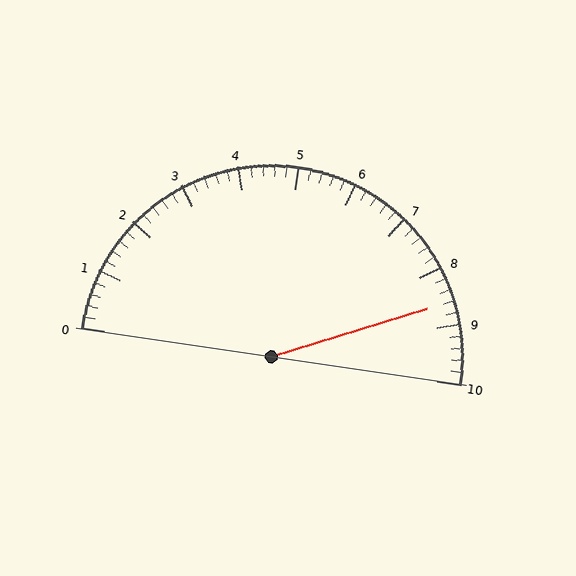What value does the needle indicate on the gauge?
The needle indicates approximately 8.6.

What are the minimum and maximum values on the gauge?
The gauge ranges from 0 to 10.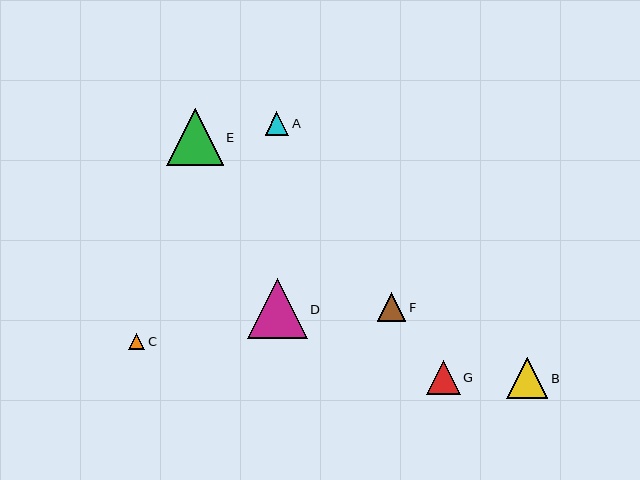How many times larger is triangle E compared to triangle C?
Triangle E is approximately 3.5 times the size of triangle C.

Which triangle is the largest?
Triangle D is the largest with a size of approximately 59 pixels.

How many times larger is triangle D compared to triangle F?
Triangle D is approximately 2.1 times the size of triangle F.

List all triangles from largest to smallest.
From largest to smallest: D, E, B, G, F, A, C.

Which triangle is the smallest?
Triangle C is the smallest with a size of approximately 16 pixels.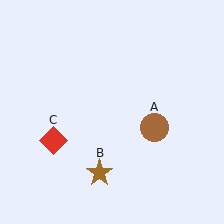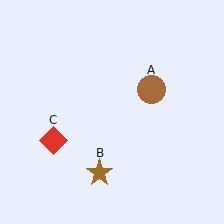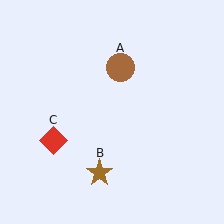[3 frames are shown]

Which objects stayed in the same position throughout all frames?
Brown star (object B) and red diamond (object C) remained stationary.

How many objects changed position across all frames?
1 object changed position: brown circle (object A).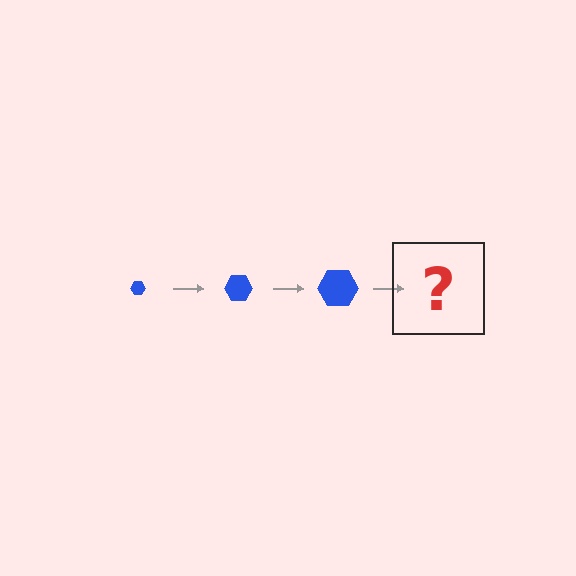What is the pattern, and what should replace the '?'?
The pattern is that the hexagon gets progressively larger each step. The '?' should be a blue hexagon, larger than the previous one.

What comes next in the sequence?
The next element should be a blue hexagon, larger than the previous one.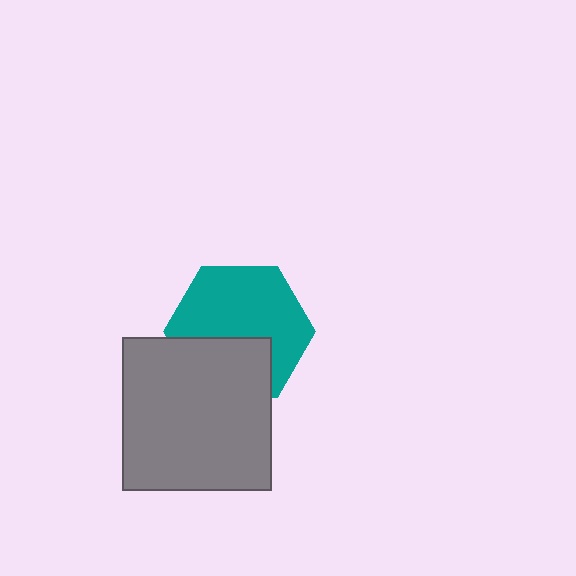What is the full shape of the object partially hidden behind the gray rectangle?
The partially hidden object is a teal hexagon.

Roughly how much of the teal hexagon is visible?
Most of it is visible (roughly 65%).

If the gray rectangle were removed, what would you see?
You would see the complete teal hexagon.